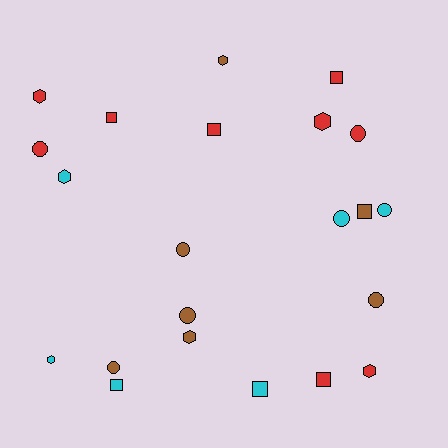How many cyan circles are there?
There are 2 cyan circles.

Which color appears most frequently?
Red, with 9 objects.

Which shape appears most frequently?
Circle, with 8 objects.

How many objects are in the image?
There are 22 objects.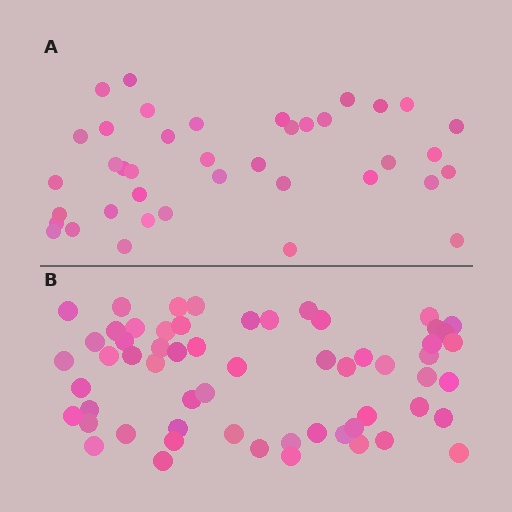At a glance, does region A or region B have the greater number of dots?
Region B (the bottom region) has more dots.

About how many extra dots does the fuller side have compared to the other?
Region B has approximately 20 more dots than region A.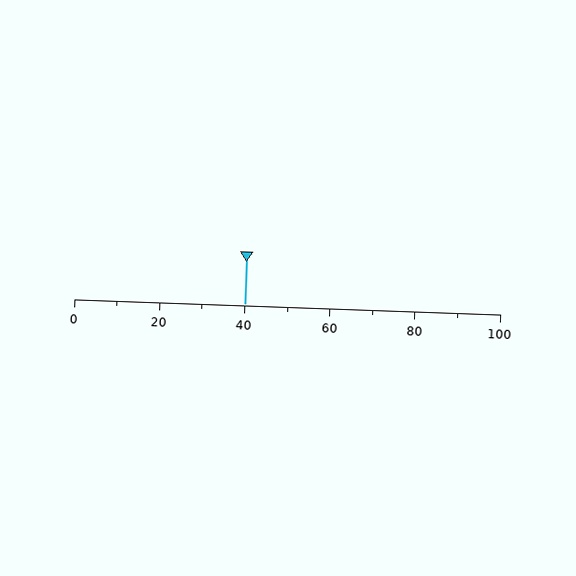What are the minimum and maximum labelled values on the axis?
The axis runs from 0 to 100.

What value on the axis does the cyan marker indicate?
The marker indicates approximately 40.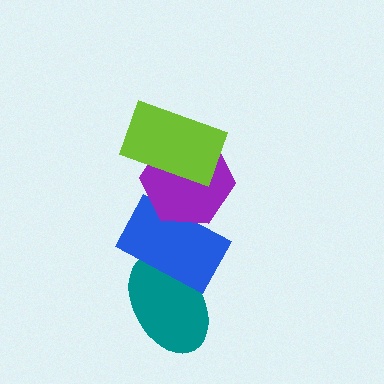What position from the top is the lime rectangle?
The lime rectangle is 1st from the top.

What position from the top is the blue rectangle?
The blue rectangle is 3rd from the top.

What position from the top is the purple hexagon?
The purple hexagon is 2nd from the top.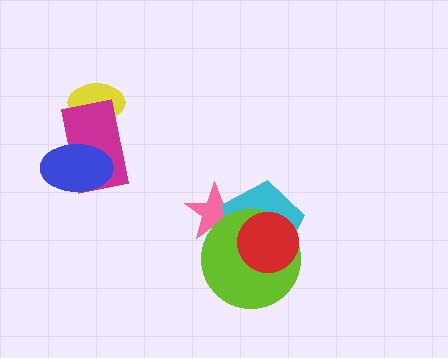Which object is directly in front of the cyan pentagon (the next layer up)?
The lime circle is directly in front of the cyan pentagon.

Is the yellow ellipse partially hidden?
Yes, it is partially covered by another shape.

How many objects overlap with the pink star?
2 objects overlap with the pink star.